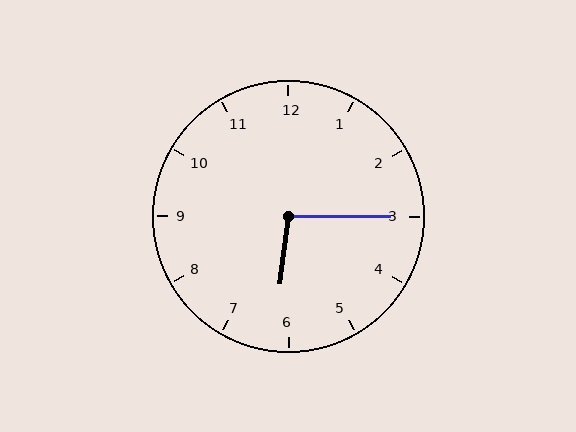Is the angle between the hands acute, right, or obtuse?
It is obtuse.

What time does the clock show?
6:15.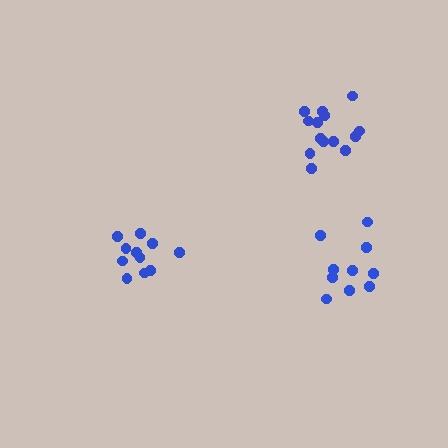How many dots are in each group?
Group 1: 14 dots, Group 2: 11 dots, Group 3: 11 dots (36 total).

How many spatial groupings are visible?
There are 3 spatial groupings.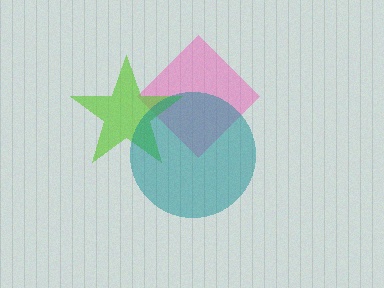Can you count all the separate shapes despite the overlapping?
Yes, there are 3 separate shapes.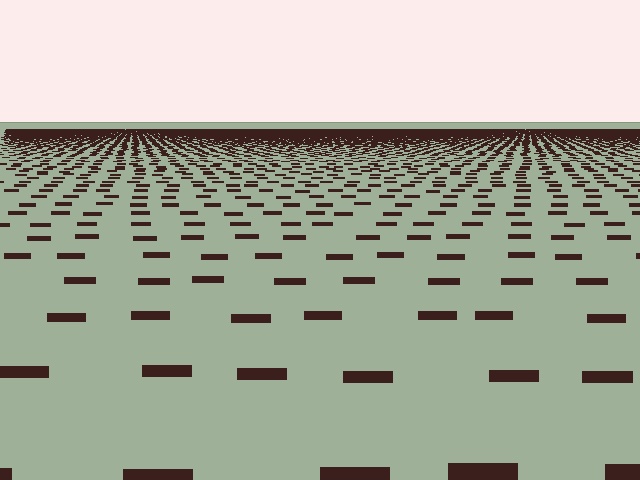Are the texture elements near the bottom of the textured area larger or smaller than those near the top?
Larger. Near the bottom, elements are closer to the viewer and appear at a bigger on-screen size.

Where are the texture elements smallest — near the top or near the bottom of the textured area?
Near the top.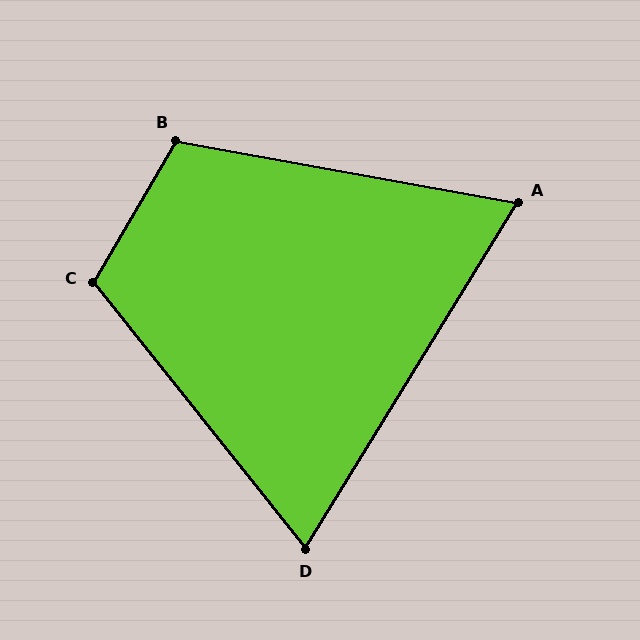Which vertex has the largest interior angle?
C, at approximately 111 degrees.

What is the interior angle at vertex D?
Approximately 70 degrees (acute).